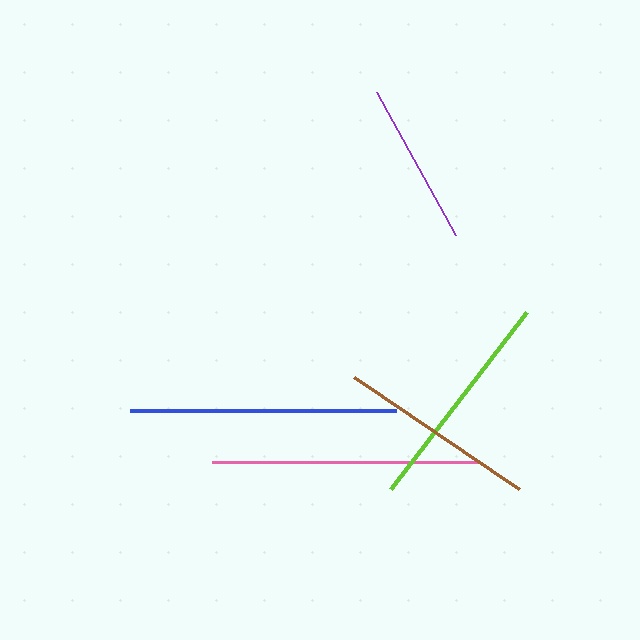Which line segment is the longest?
The pink line is the longest at approximately 267 pixels.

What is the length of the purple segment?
The purple segment is approximately 164 pixels long.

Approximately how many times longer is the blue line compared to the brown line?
The blue line is approximately 1.3 times the length of the brown line.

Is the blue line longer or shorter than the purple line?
The blue line is longer than the purple line.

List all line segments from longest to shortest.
From longest to shortest: pink, blue, lime, brown, purple.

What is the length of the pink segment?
The pink segment is approximately 267 pixels long.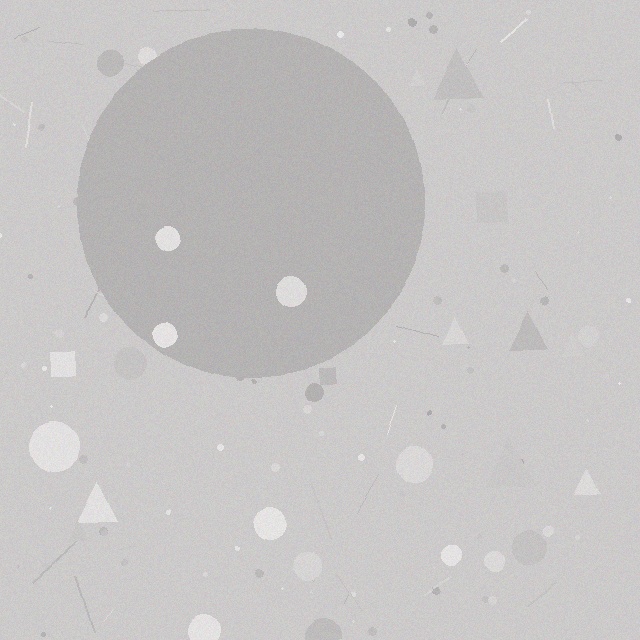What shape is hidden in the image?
A circle is hidden in the image.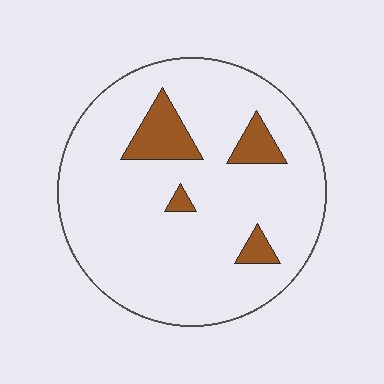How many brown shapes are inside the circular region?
4.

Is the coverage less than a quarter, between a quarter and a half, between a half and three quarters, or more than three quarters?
Less than a quarter.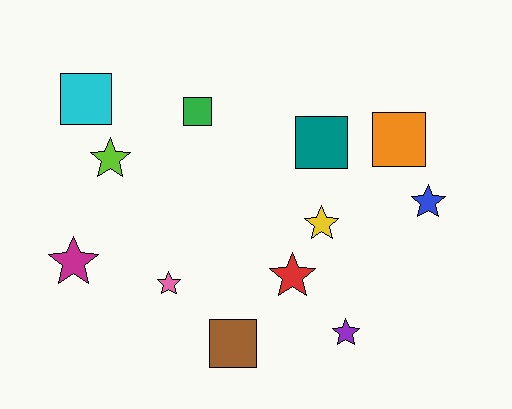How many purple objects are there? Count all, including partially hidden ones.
There is 1 purple object.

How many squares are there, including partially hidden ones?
There are 5 squares.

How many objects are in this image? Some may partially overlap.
There are 12 objects.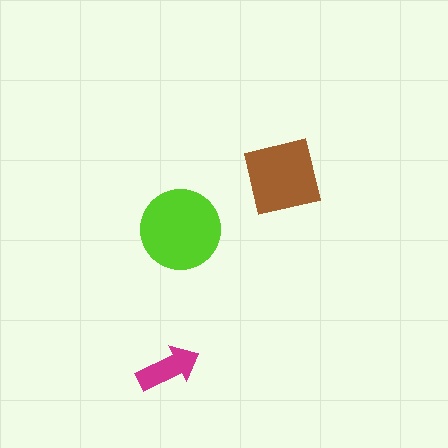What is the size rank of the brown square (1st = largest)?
2nd.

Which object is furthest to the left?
The magenta arrow is leftmost.